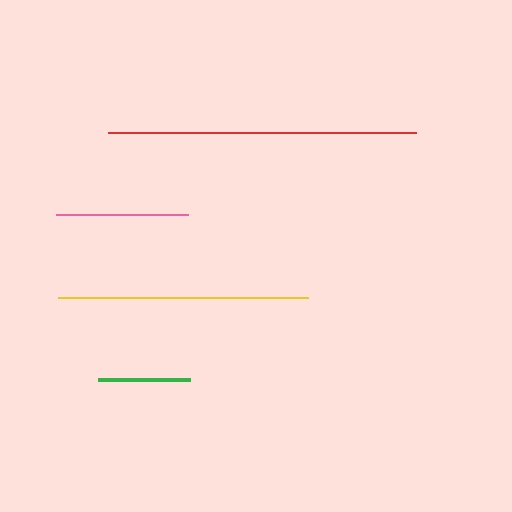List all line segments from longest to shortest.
From longest to shortest: red, yellow, pink, green.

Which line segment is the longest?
The red line is the longest at approximately 308 pixels.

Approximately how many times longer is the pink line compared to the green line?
The pink line is approximately 1.4 times the length of the green line.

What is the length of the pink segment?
The pink segment is approximately 132 pixels long.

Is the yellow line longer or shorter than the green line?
The yellow line is longer than the green line.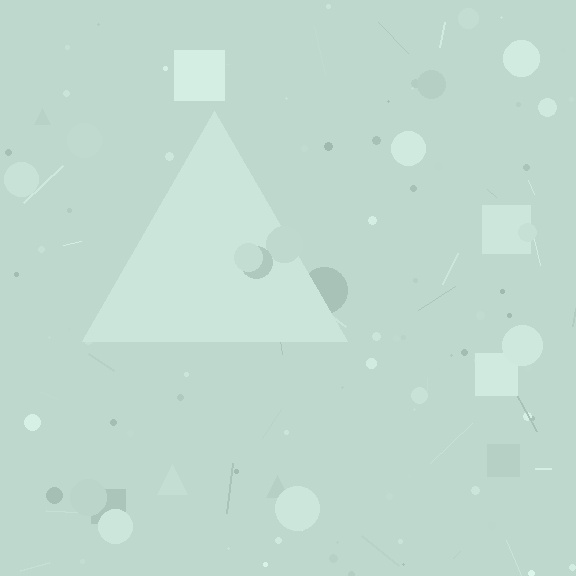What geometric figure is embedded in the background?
A triangle is embedded in the background.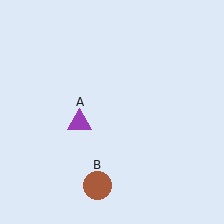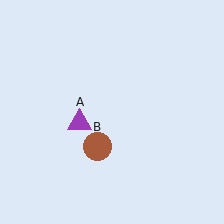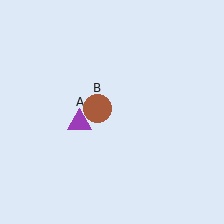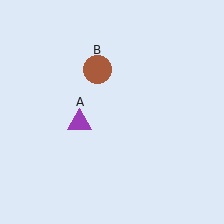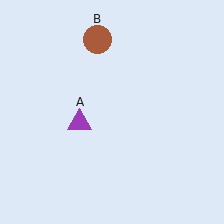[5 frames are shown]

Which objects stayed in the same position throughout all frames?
Purple triangle (object A) remained stationary.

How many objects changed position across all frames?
1 object changed position: brown circle (object B).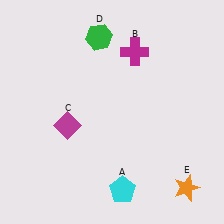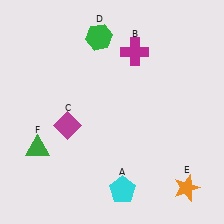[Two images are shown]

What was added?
A green triangle (F) was added in Image 2.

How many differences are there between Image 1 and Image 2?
There is 1 difference between the two images.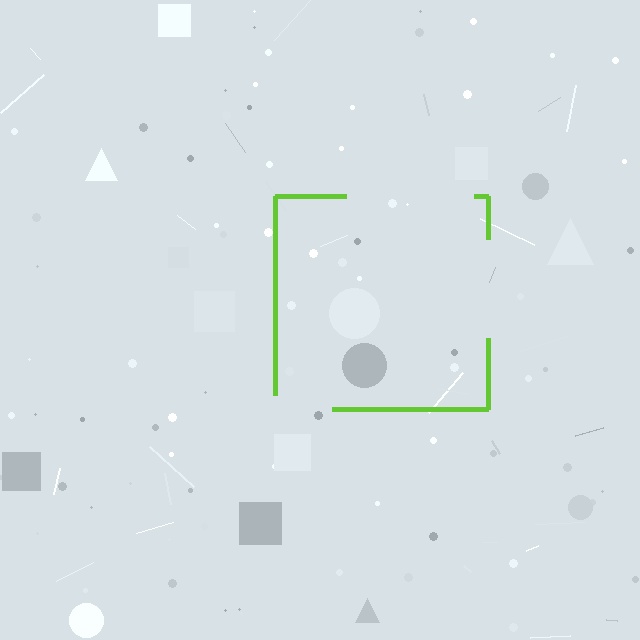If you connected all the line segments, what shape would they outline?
They would outline a square.